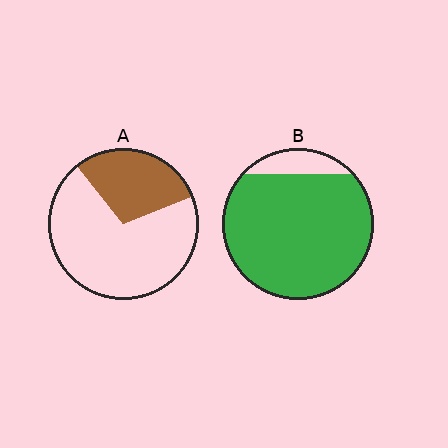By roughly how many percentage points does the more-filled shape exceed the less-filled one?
By roughly 60 percentage points (B over A).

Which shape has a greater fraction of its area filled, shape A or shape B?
Shape B.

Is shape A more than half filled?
No.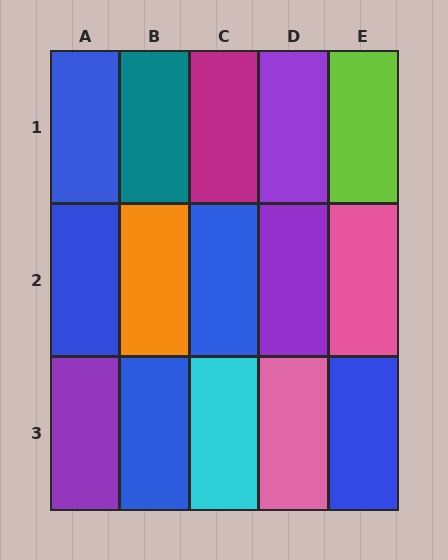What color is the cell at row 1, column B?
Teal.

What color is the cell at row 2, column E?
Pink.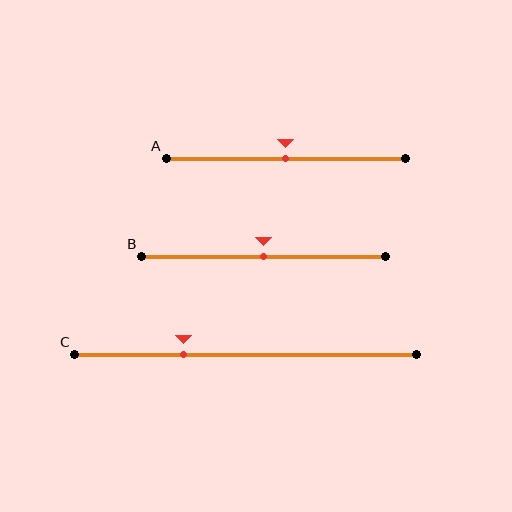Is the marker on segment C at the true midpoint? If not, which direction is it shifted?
No, the marker on segment C is shifted to the left by about 18% of the segment length.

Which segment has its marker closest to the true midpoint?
Segment A has its marker closest to the true midpoint.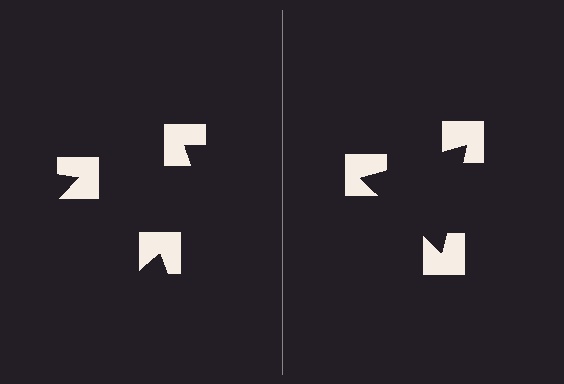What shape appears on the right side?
An illusory triangle.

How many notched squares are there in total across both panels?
6 — 3 on each side.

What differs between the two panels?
The notched squares are positioned identically on both sides; only the wedge orientations differ. On the right they align to a triangle; on the left they are misaligned.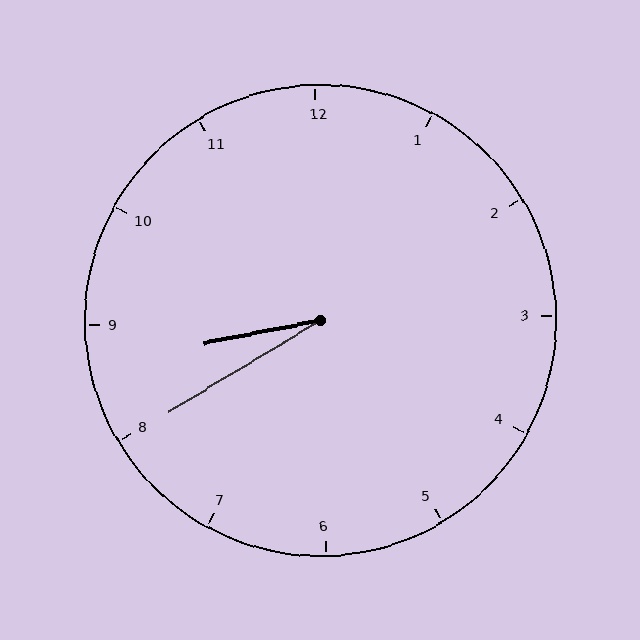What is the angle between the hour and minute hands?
Approximately 20 degrees.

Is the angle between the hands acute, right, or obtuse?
It is acute.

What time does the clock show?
8:40.